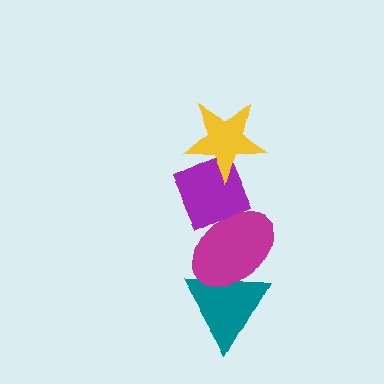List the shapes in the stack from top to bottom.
From top to bottom: the yellow star, the purple diamond, the magenta ellipse, the teal triangle.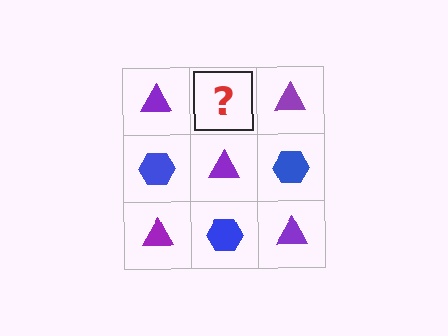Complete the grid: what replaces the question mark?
The question mark should be replaced with a blue hexagon.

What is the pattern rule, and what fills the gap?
The rule is that it alternates purple triangle and blue hexagon in a checkerboard pattern. The gap should be filled with a blue hexagon.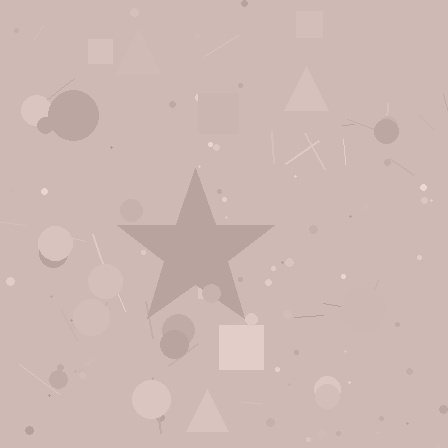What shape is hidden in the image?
A star is hidden in the image.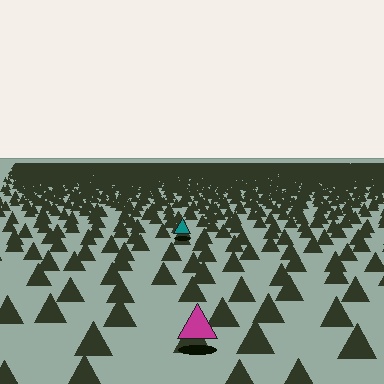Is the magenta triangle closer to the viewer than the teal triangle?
Yes. The magenta triangle is closer — you can tell from the texture gradient: the ground texture is coarser near it.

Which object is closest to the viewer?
The magenta triangle is closest. The texture marks near it are larger and more spread out.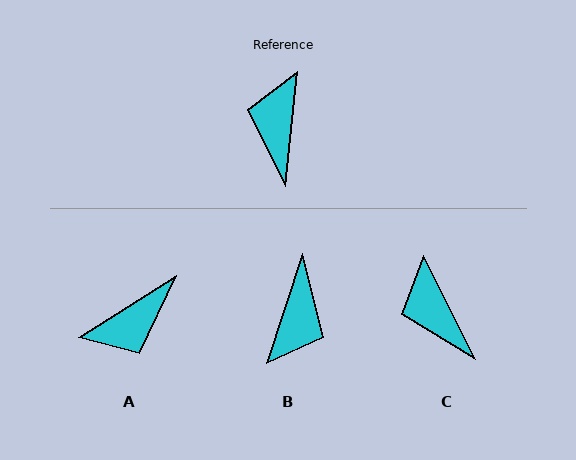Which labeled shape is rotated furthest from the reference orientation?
B, about 168 degrees away.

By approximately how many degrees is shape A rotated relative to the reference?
Approximately 128 degrees counter-clockwise.